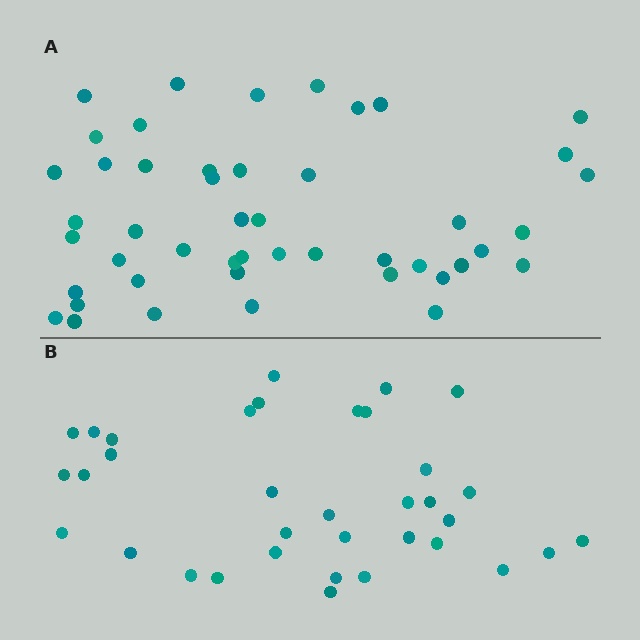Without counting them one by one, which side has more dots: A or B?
Region A (the top region) has more dots.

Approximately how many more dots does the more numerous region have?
Region A has roughly 12 or so more dots than region B.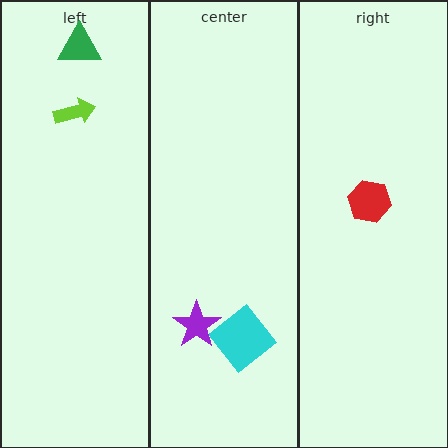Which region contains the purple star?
The center region.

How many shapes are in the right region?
1.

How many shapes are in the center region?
2.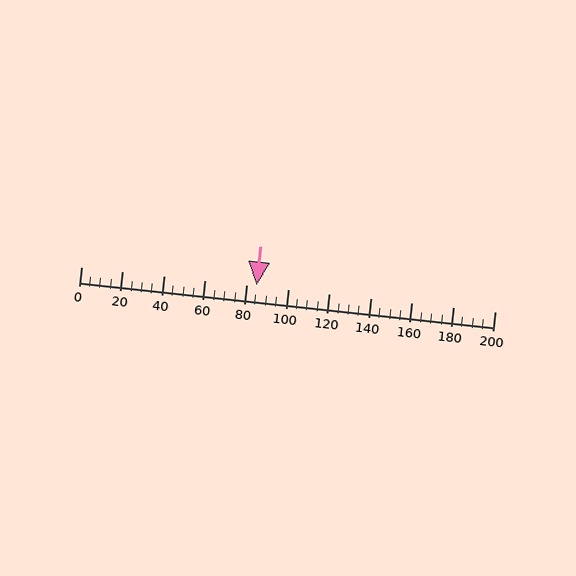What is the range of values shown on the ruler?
The ruler shows values from 0 to 200.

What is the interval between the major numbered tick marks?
The major tick marks are spaced 20 units apart.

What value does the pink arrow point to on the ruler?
The pink arrow points to approximately 85.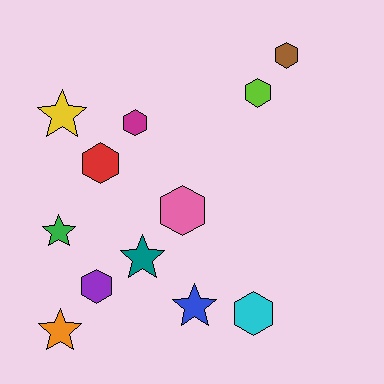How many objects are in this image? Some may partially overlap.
There are 12 objects.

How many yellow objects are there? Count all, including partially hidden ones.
There is 1 yellow object.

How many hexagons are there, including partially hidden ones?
There are 7 hexagons.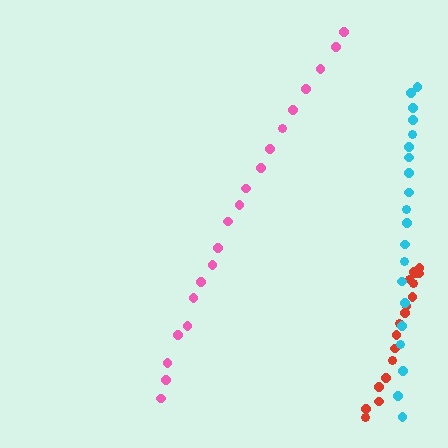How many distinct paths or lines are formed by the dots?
There are 3 distinct paths.